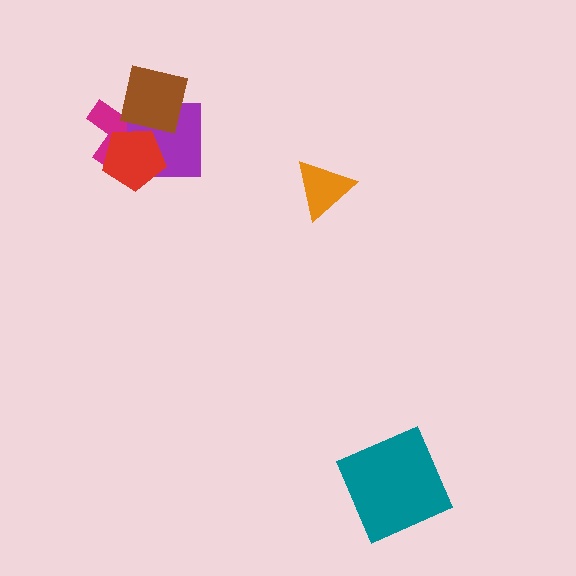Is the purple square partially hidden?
Yes, it is partially covered by another shape.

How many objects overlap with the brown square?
3 objects overlap with the brown square.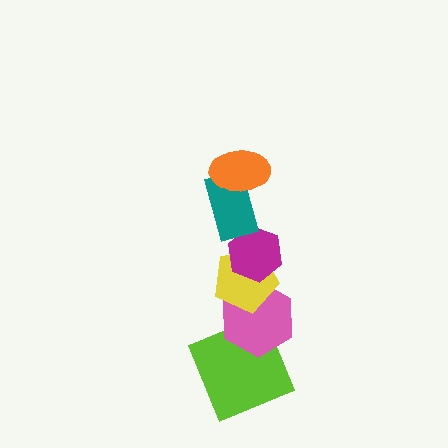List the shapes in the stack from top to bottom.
From top to bottom: the orange ellipse, the teal rectangle, the magenta hexagon, the yellow pentagon, the pink hexagon, the lime square.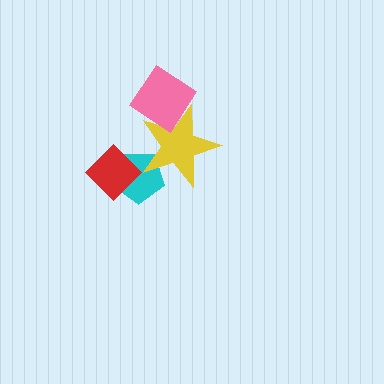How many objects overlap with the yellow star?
2 objects overlap with the yellow star.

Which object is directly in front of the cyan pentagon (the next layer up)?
The red diamond is directly in front of the cyan pentagon.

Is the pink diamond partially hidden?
No, no other shape covers it.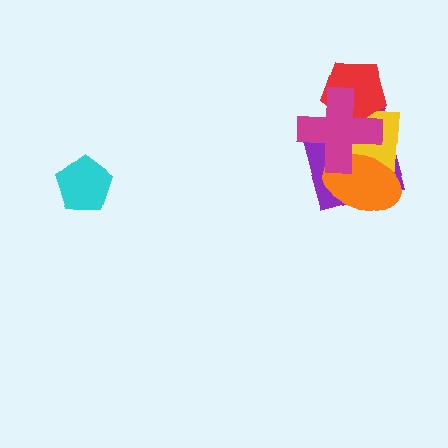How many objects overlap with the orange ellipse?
3 objects overlap with the orange ellipse.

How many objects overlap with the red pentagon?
3 objects overlap with the red pentagon.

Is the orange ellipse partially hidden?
Yes, it is partially covered by another shape.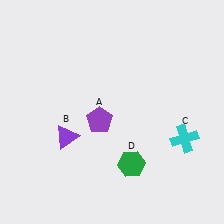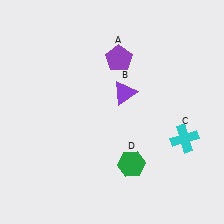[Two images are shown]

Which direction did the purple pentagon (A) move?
The purple pentagon (A) moved up.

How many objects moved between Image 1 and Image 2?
2 objects moved between the two images.